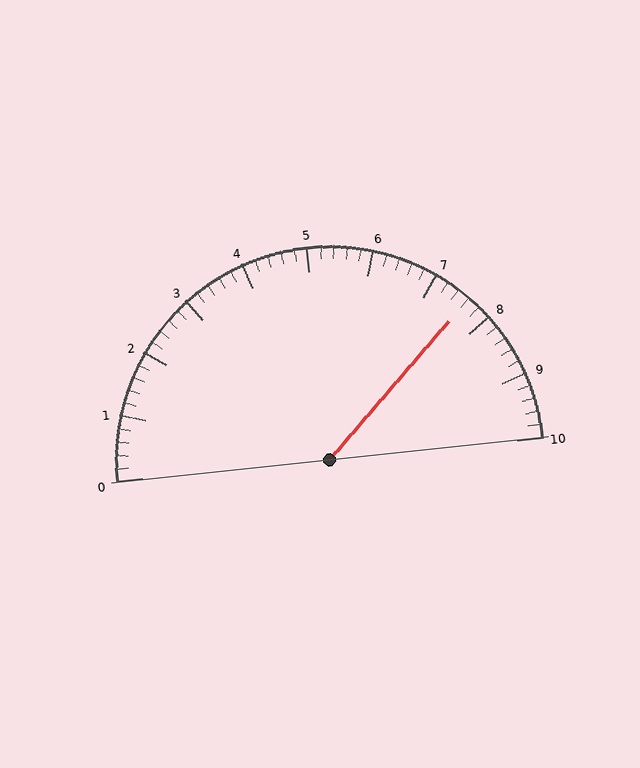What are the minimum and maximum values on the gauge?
The gauge ranges from 0 to 10.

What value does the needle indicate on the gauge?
The needle indicates approximately 7.6.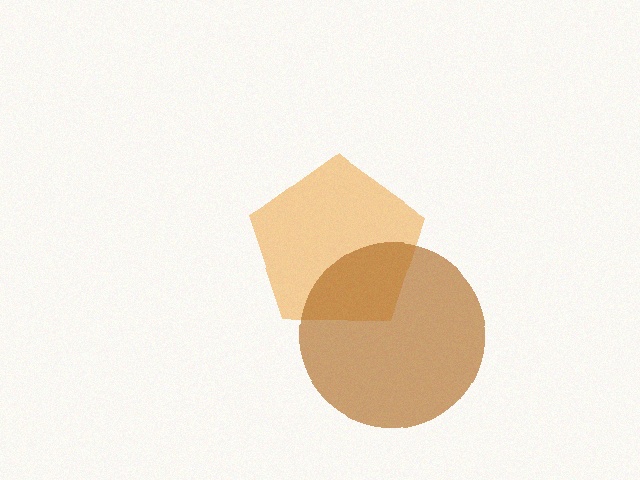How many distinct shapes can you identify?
There are 2 distinct shapes: an orange pentagon, a brown circle.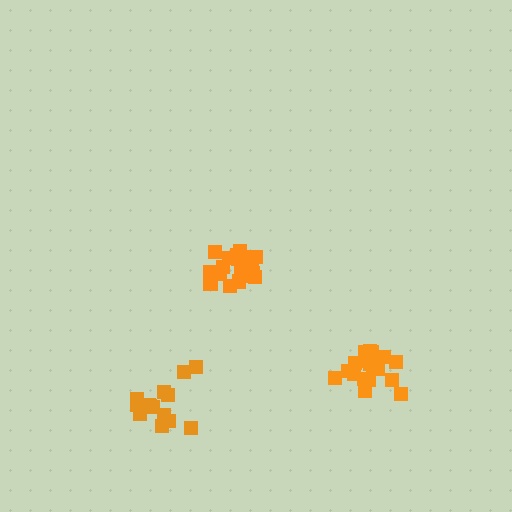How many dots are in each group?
Group 1: 21 dots, Group 2: 21 dots, Group 3: 15 dots (57 total).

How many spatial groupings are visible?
There are 3 spatial groupings.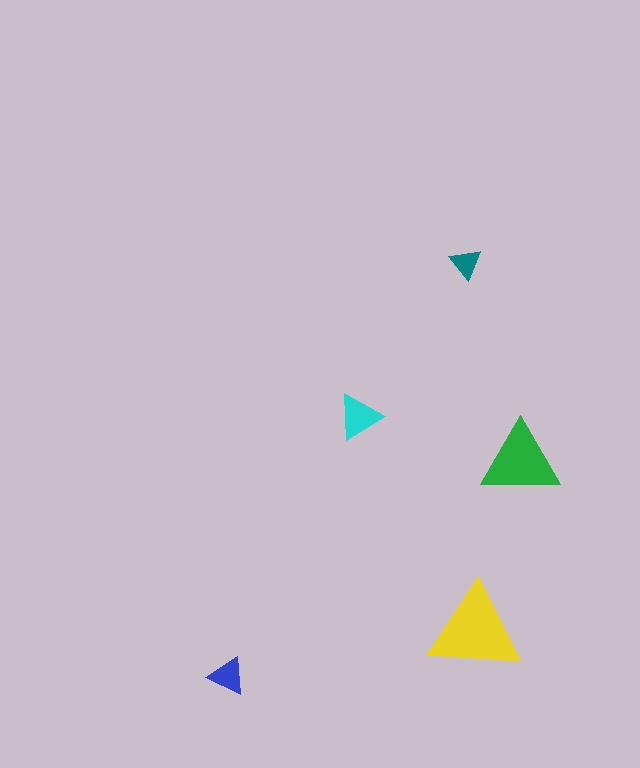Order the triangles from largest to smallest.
the yellow one, the green one, the cyan one, the blue one, the teal one.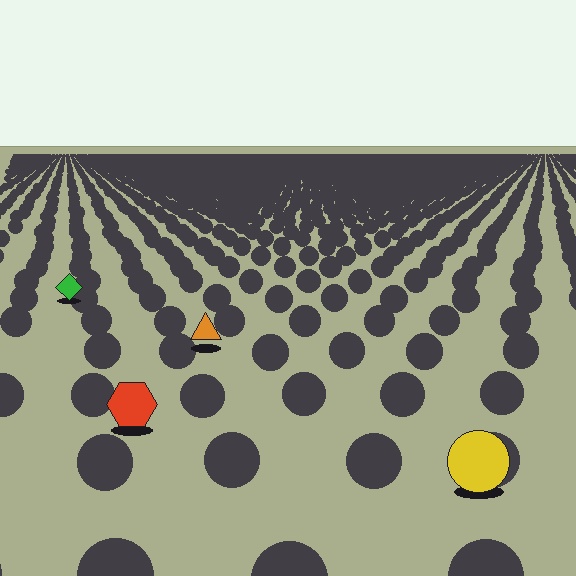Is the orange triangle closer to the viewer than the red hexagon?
No. The red hexagon is closer — you can tell from the texture gradient: the ground texture is coarser near it.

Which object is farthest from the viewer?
The green diamond is farthest from the viewer. It appears smaller and the ground texture around it is denser.